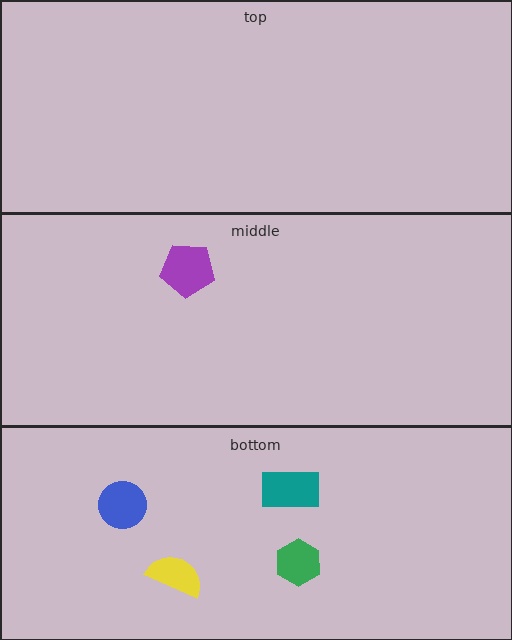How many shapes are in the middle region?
1.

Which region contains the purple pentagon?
The middle region.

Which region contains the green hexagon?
The bottom region.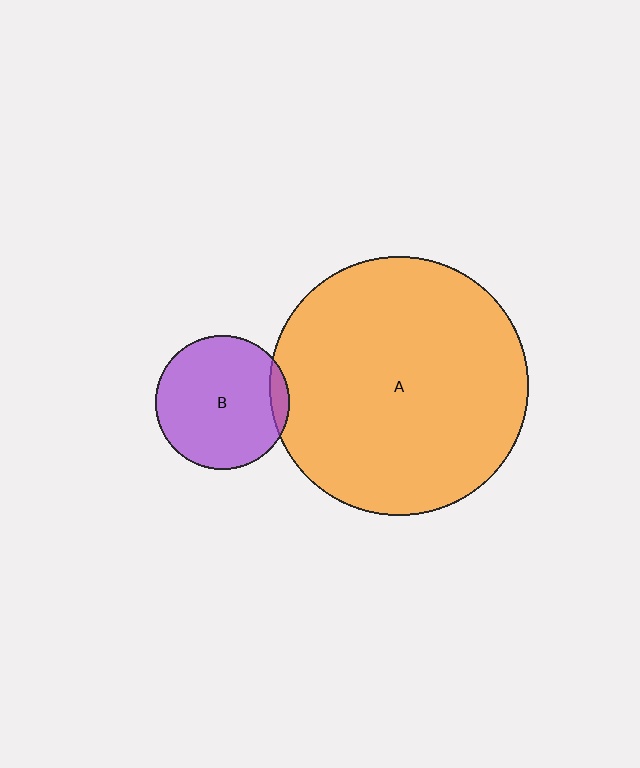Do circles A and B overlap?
Yes.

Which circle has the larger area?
Circle A (orange).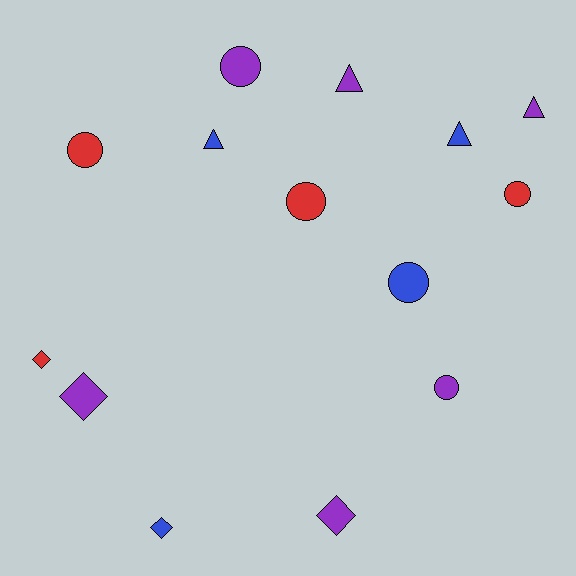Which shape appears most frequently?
Circle, with 6 objects.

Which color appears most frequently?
Purple, with 6 objects.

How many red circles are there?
There are 3 red circles.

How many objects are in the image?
There are 14 objects.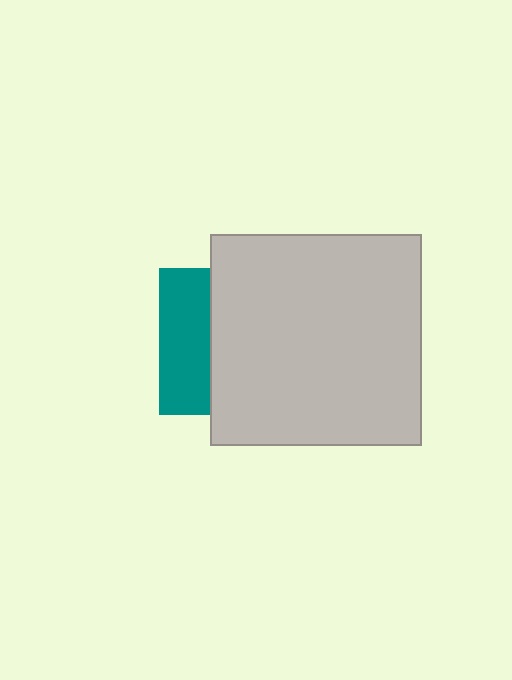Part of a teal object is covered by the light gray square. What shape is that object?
It is a square.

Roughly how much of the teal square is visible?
A small part of it is visible (roughly 34%).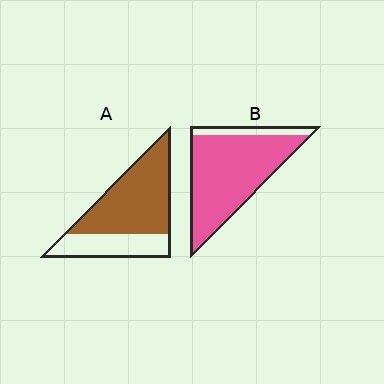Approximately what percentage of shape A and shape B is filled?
A is approximately 65% and B is approximately 85%.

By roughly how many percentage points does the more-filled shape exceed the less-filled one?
By roughly 20 percentage points (B over A).